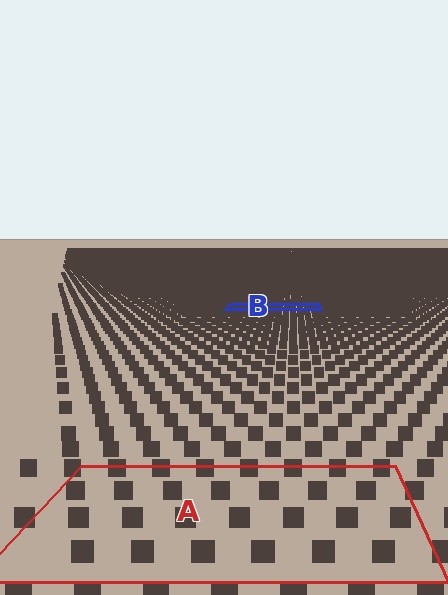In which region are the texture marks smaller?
The texture marks are smaller in region B, because it is farther away.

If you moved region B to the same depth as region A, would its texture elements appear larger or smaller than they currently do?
They would appear larger. At a closer depth, the same texture elements are projected at a bigger on-screen size.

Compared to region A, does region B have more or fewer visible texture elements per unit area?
Region B has more texture elements per unit area — they are packed more densely because it is farther away.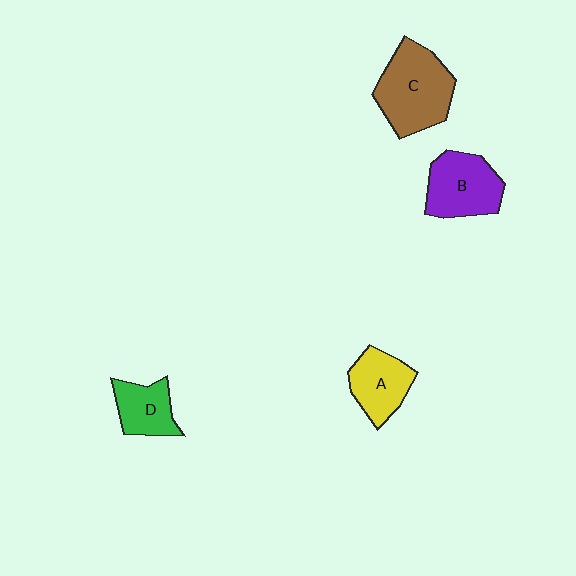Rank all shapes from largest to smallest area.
From largest to smallest: C (brown), B (purple), A (yellow), D (green).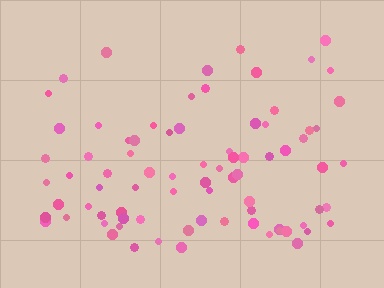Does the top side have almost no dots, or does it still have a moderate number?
Still a moderate number, just noticeably fewer than the bottom.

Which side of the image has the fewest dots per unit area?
The top.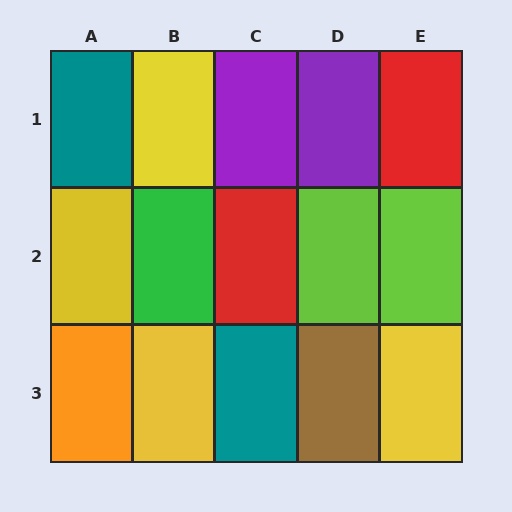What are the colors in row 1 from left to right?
Teal, yellow, purple, purple, red.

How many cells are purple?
2 cells are purple.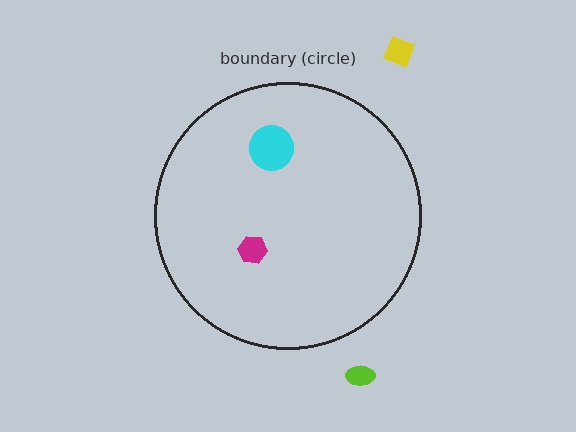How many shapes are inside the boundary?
2 inside, 2 outside.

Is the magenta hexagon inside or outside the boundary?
Inside.